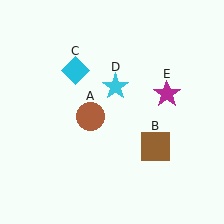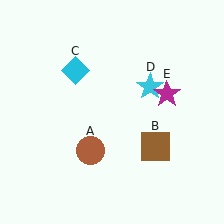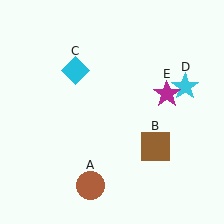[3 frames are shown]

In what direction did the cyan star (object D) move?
The cyan star (object D) moved right.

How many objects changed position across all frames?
2 objects changed position: brown circle (object A), cyan star (object D).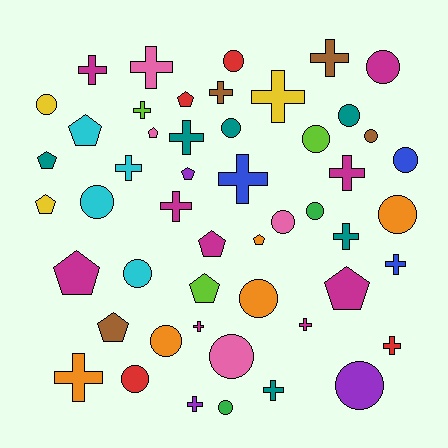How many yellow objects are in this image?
There are 3 yellow objects.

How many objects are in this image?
There are 50 objects.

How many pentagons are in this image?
There are 12 pentagons.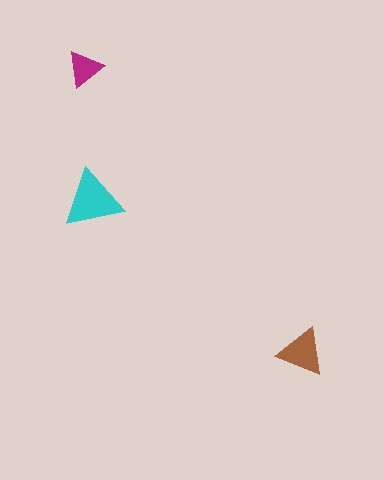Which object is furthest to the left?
The magenta triangle is leftmost.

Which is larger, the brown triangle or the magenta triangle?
The brown one.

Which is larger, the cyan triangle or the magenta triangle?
The cyan one.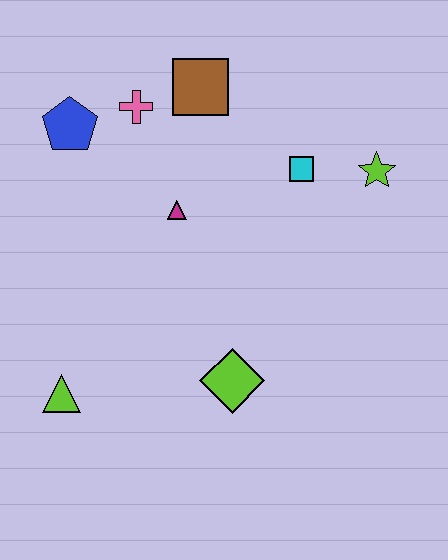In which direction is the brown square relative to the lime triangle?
The brown square is above the lime triangle.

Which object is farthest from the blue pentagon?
The lime star is farthest from the blue pentagon.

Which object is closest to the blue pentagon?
The pink cross is closest to the blue pentagon.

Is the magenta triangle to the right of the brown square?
No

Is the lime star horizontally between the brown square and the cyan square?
No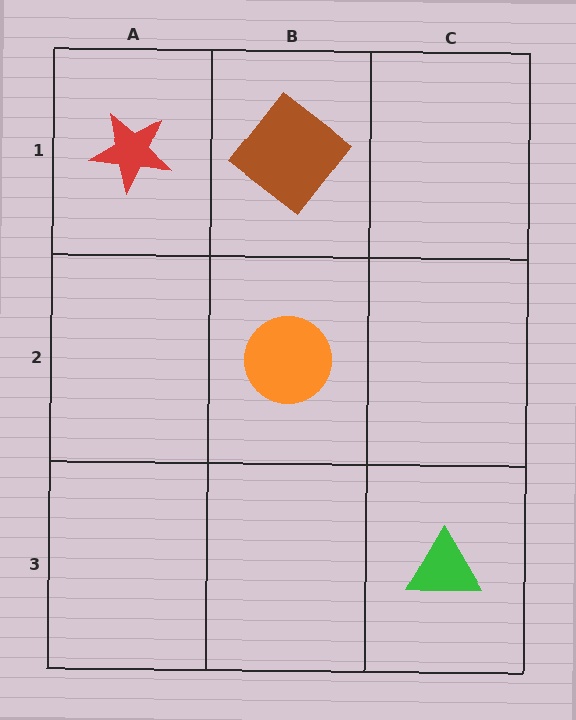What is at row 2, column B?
An orange circle.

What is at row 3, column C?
A green triangle.